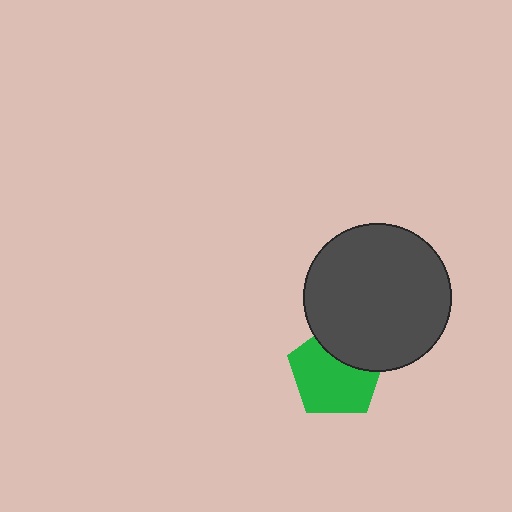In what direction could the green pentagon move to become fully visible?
The green pentagon could move down. That would shift it out from behind the dark gray circle entirely.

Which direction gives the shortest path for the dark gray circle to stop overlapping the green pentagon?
Moving up gives the shortest separation.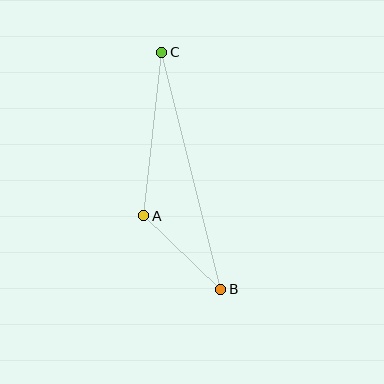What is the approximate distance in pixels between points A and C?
The distance between A and C is approximately 165 pixels.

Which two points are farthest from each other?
Points B and C are farthest from each other.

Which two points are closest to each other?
Points A and B are closest to each other.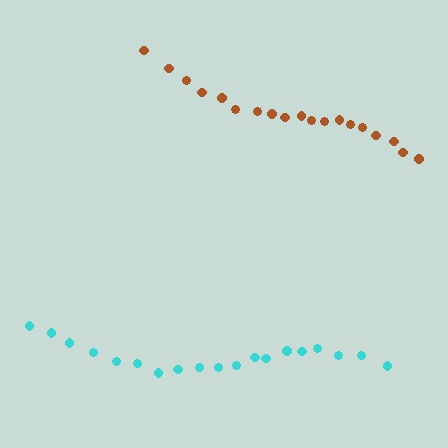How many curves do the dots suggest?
There are 2 distinct paths.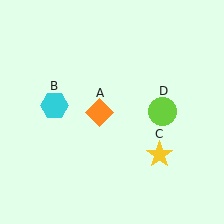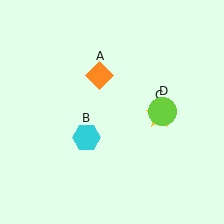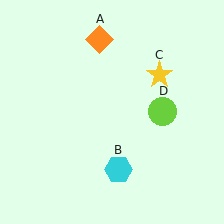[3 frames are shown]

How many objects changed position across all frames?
3 objects changed position: orange diamond (object A), cyan hexagon (object B), yellow star (object C).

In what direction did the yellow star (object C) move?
The yellow star (object C) moved up.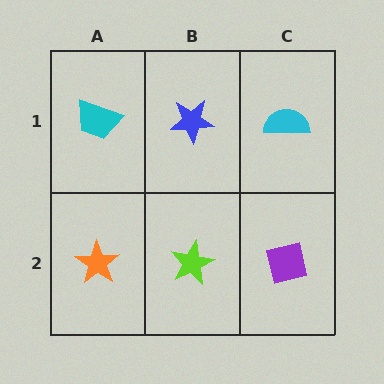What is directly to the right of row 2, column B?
A purple square.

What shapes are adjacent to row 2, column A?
A cyan trapezoid (row 1, column A), a lime star (row 2, column B).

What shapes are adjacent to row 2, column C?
A cyan semicircle (row 1, column C), a lime star (row 2, column B).